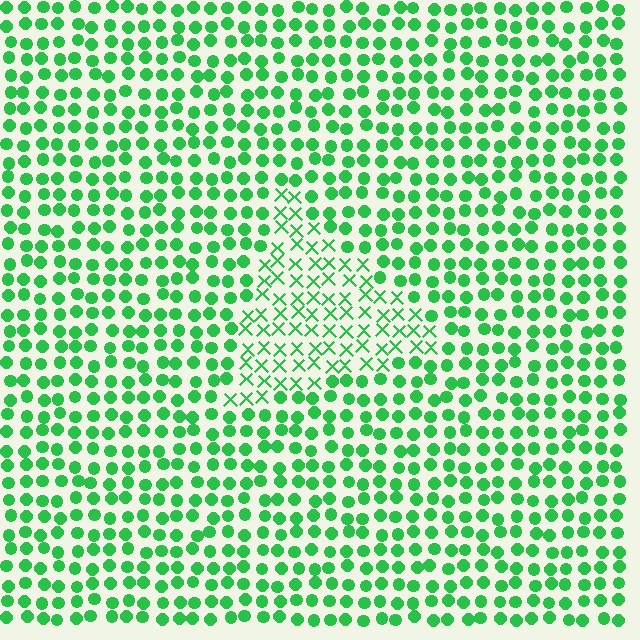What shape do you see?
I see a triangle.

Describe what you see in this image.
The image is filled with small green elements arranged in a uniform grid. A triangle-shaped region contains X marks, while the surrounding area contains circles. The boundary is defined purely by the change in element shape.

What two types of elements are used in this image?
The image uses X marks inside the triangle region and circles outside it.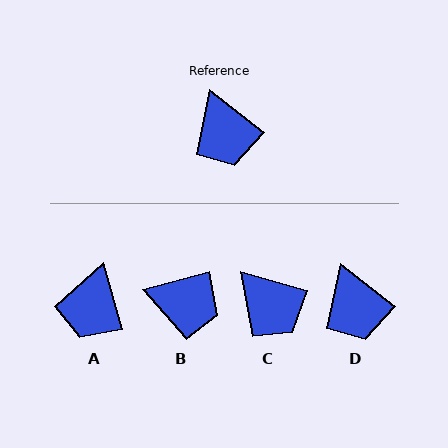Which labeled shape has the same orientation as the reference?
D.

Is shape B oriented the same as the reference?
No, it is off by about 53 degrees.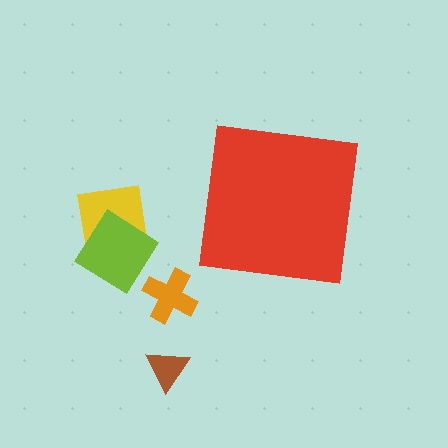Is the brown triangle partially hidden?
No, the brown triangle is fully visible.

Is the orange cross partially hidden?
No, the orange cross is fully visible.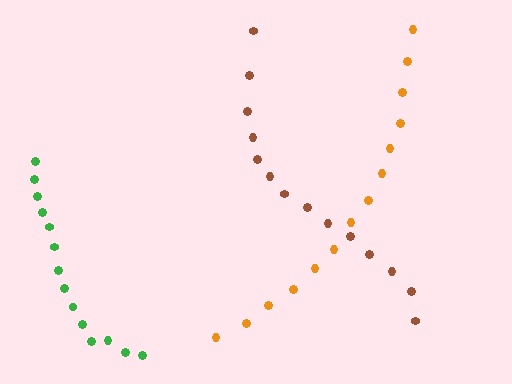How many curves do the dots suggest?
There are 3 distinct paths.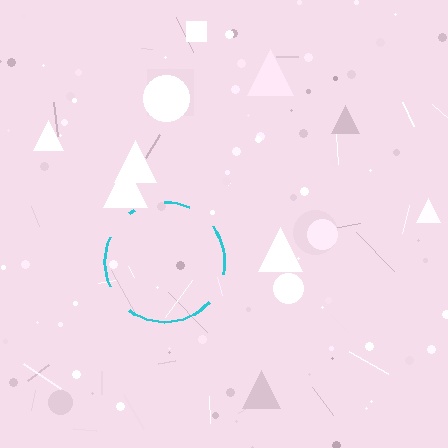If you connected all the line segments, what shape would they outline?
They would outline a circle.